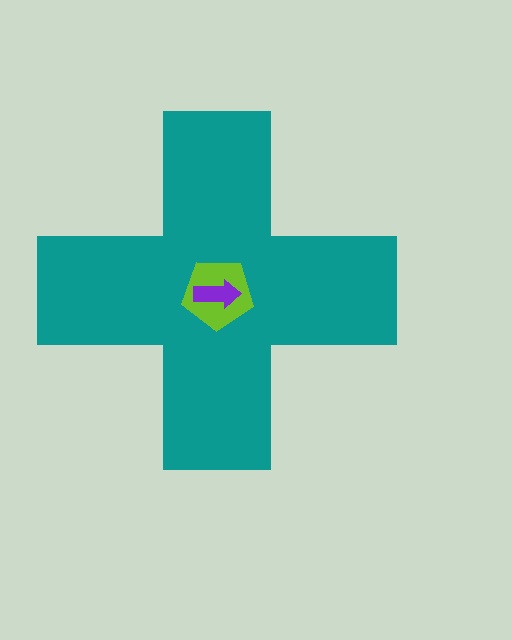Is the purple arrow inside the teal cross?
Yes.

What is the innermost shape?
The purple arrow.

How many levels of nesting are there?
3.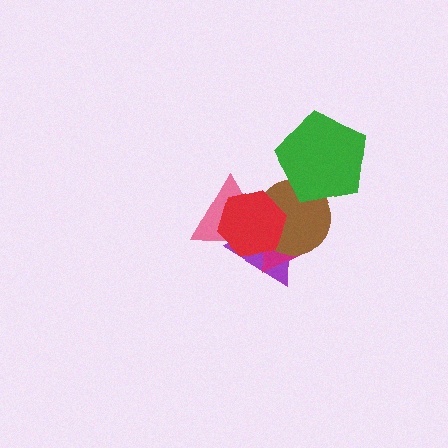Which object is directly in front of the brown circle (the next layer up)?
The pink triangle is directly in front of the brown circle.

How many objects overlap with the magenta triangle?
4 objects overlap with the magenta triangle.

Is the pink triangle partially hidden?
Yes, it is partially covered by another shape.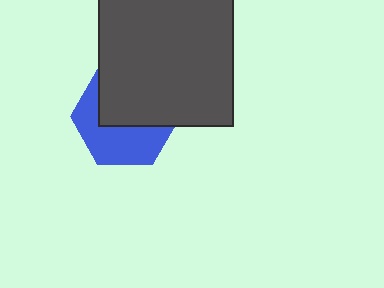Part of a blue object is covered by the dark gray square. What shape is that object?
It is a hexagon.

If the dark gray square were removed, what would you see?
You would see the complete blue hexagon.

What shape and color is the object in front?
The object in front is a dark gray square.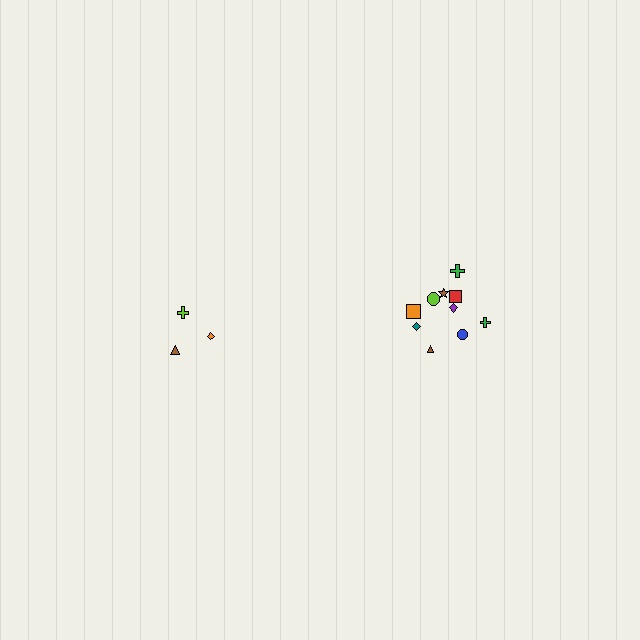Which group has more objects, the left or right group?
The right group.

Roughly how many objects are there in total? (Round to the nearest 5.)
Roughly 15 objects in total.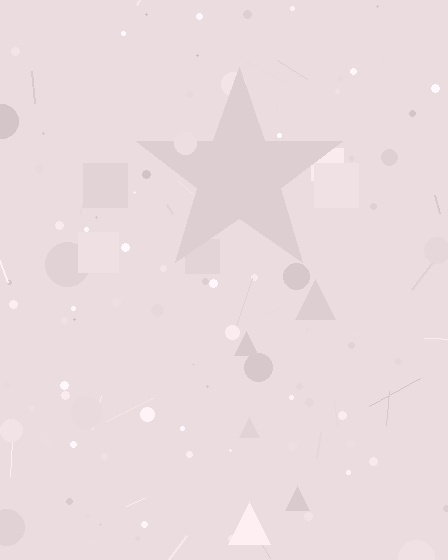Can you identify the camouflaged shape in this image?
The camouflaged shape is a star.